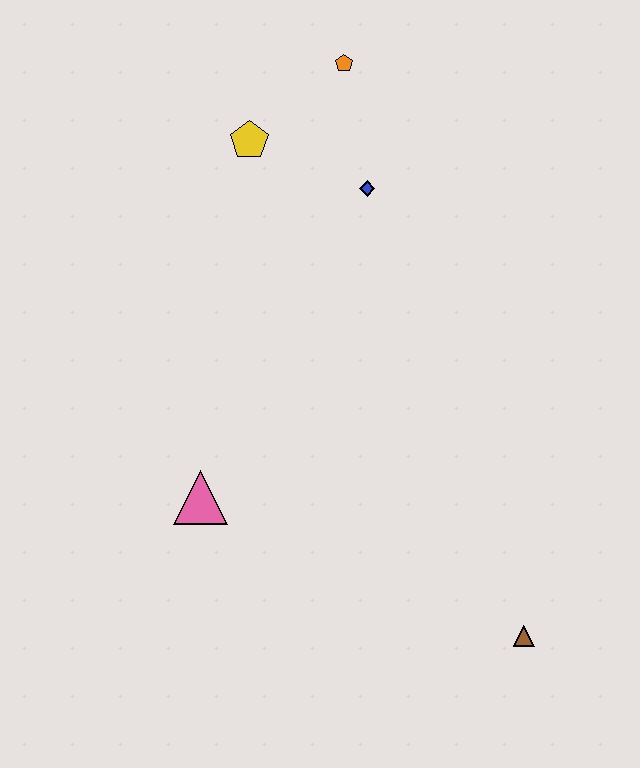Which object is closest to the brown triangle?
The pink triangle is closest to the brown triangle.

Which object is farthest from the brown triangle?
The orange pentagon is farthest from the brown triangle.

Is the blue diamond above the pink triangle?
Yes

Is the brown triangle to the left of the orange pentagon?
No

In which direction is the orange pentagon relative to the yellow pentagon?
The orange pentagon is to the right of the yellow pentagon.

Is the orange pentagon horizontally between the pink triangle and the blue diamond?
Yes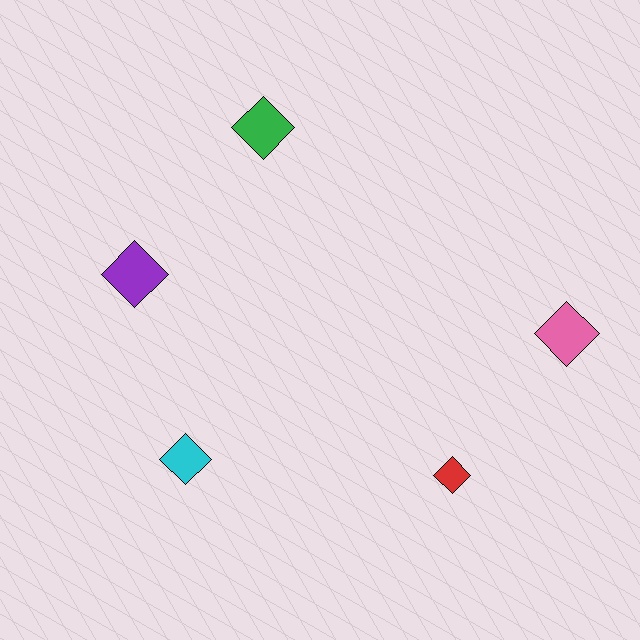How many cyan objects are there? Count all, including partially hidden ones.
There is 1 cyan object.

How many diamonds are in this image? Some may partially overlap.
There are 5 diamonds.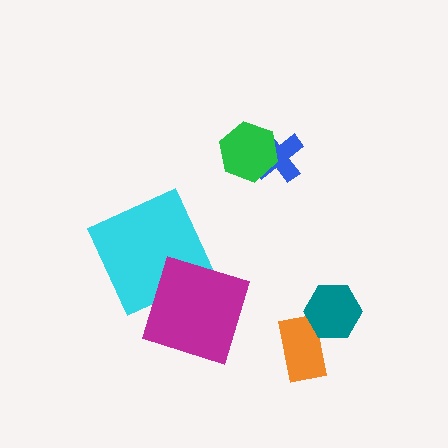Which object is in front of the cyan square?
The magenta square is in front of the cyan square.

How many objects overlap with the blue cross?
1 object overlaps with the blue cross.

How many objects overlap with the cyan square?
1 object overlaps with the cyan square.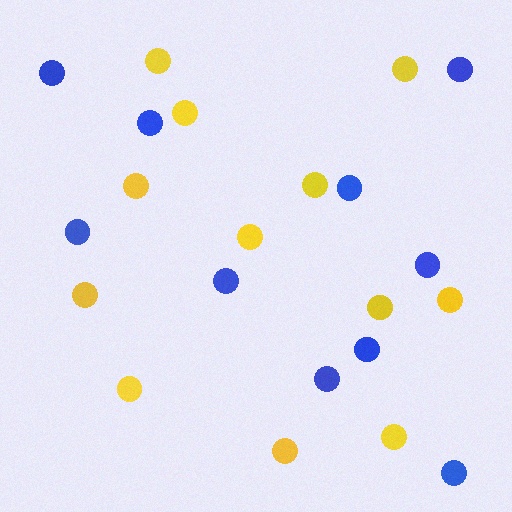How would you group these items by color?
There are 2 groups: one group of yellow circles (12) and one group of blue circles (10).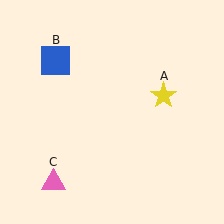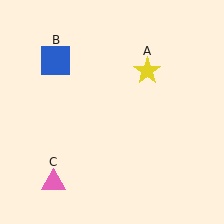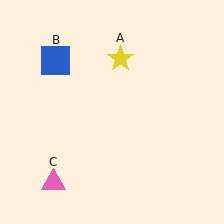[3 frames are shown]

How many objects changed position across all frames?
1 object changed position: yellow star (object A).